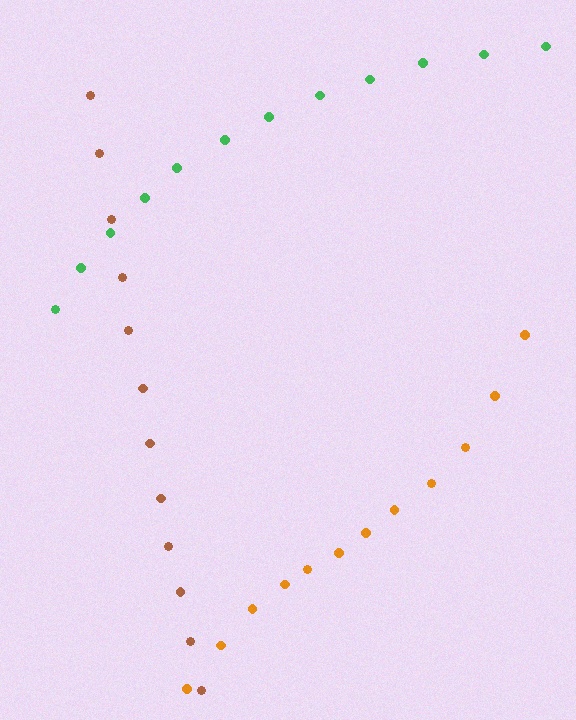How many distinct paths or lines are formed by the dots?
There are 3 distinct paths.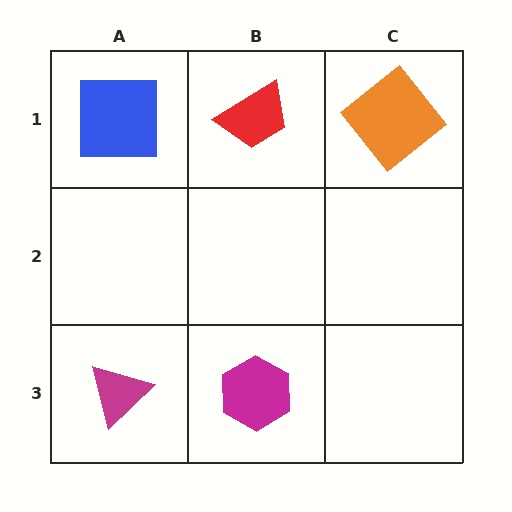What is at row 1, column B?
A red trapezoid.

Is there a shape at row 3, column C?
No, that cell is empty.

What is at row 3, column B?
A magenta hexagon.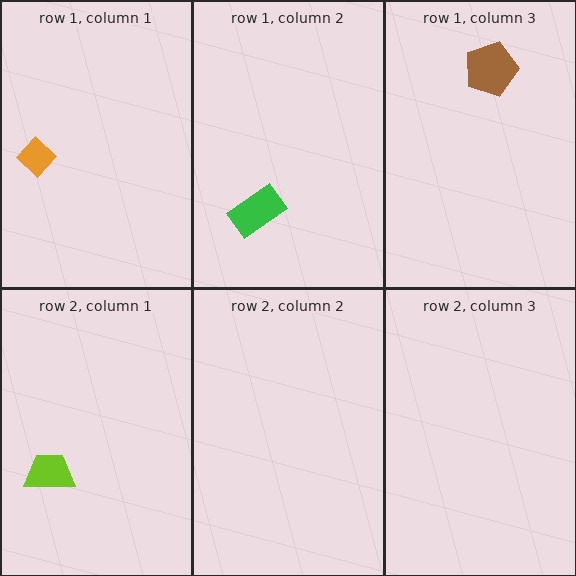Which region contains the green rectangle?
The row 1, column 2 region.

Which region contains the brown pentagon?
The row 1, column 3 region.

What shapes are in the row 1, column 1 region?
The orange diamond.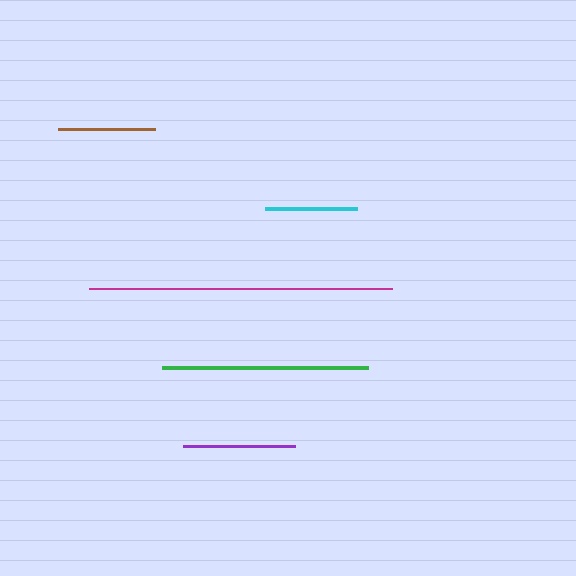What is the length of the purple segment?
The purple segment is approximately 113 pixels long.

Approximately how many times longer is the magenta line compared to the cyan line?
The magenta line is approximately 3.3 times the length of the cyan line.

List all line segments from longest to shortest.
From longest to shortest: magenta, green, purple, brown, cyan.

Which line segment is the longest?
The magenta line is the longest at approximately 304 pixels.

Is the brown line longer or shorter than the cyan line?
The brown line is longer than the cyan line.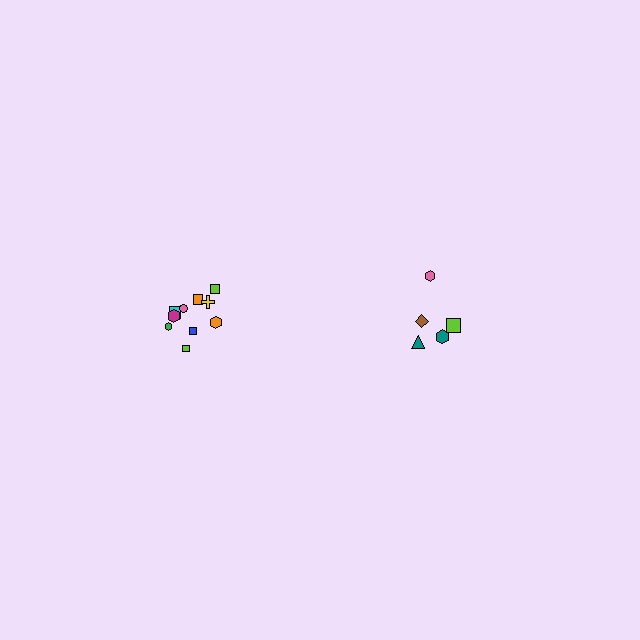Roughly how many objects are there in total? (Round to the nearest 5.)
Roughly 15 objects in total.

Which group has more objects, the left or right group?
The left group.